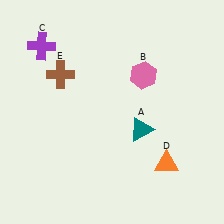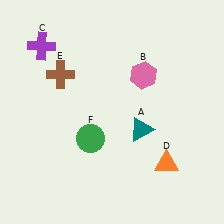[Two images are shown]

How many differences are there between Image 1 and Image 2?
There is 1 difference between the two images.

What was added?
A green circle (F) was added in Image 2.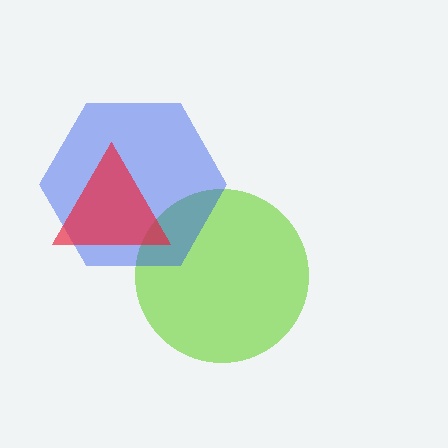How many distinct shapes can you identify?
There are 3 distinct shapes: a lime circle, a blue hexagon, a red triangle.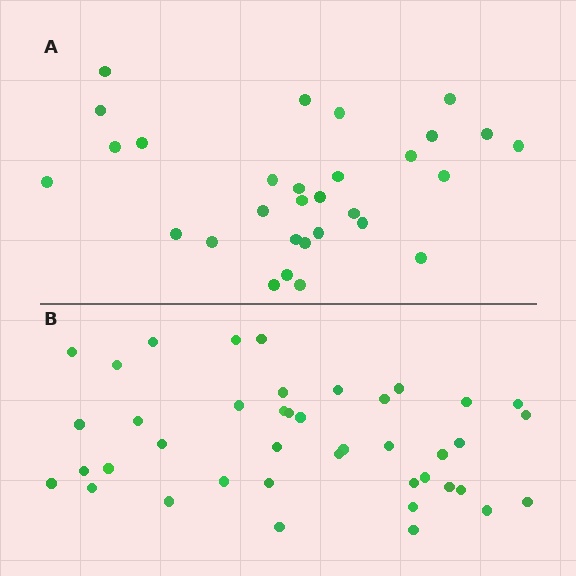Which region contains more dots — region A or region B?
Region B (the bottom region) has more dots.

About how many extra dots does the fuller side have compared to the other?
Region B has roughly 12 or so more dots than region A.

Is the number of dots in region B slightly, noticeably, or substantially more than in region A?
Region B has noticeably more, but not dramatically so. The ratio is roughly 1.4 to 1.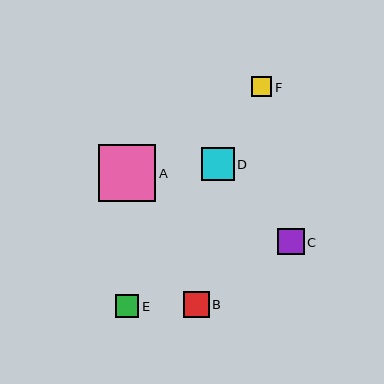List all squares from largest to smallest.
From largest to smallest: A, D, C, B, E, F.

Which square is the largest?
Square A is the largest with a size of approximately 57 pixels.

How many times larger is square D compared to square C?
Square D is approximately 1.2 times the size of square C.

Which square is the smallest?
Square F is the smallest with a size of approximately 20 pixels.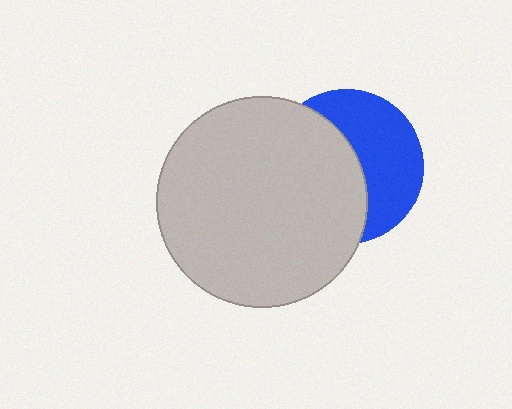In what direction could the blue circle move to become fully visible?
The blue circle could move right. That would shift it out from behind the light gray circle entirely.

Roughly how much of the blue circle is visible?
About half of it is visible (roughly 47%).